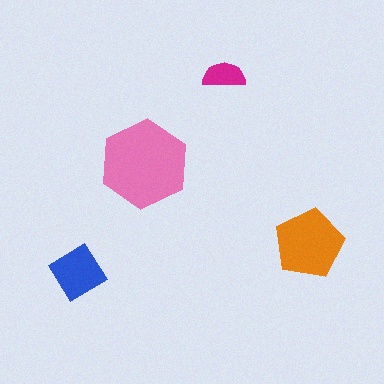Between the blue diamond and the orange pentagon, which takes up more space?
The orange pentagon.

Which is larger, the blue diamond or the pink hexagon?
The pink hexagon.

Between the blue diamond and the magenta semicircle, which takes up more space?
The blue diamond.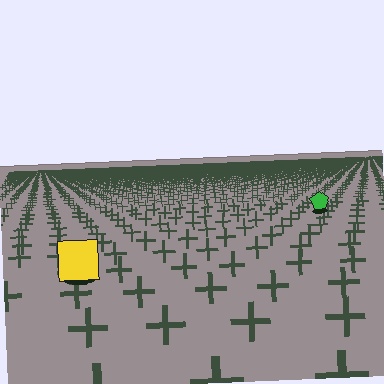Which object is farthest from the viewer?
The green pentagon is farthest from the viewer. It appears smaller and the ground texture around it is denser.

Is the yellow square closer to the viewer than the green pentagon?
Yes. The yellow square is closer — you can tell from the texture gradient: the ground texture is coarser near it.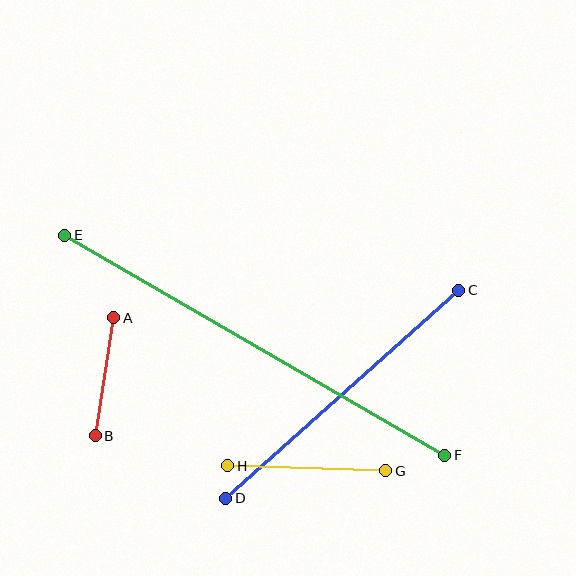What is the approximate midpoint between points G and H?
The midpoint is at approximately (307, 468) pixels.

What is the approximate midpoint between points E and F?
The midpoint is at approximately (255, 345) pixels.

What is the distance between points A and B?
The distance is approximately 120 pixels.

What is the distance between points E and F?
The distance is approximately 439 pixels.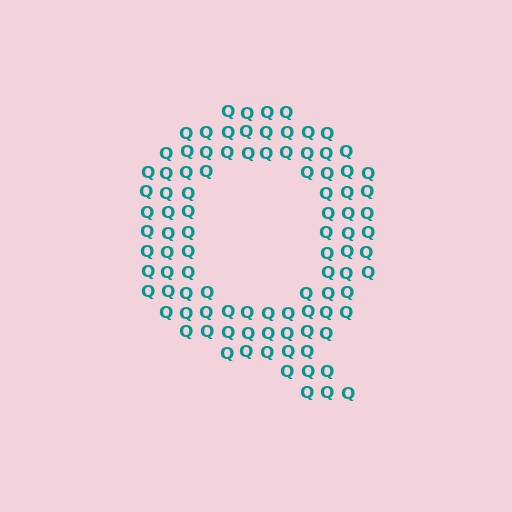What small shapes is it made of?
It is made of small letter Q's.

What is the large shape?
The large shape is the letter Q.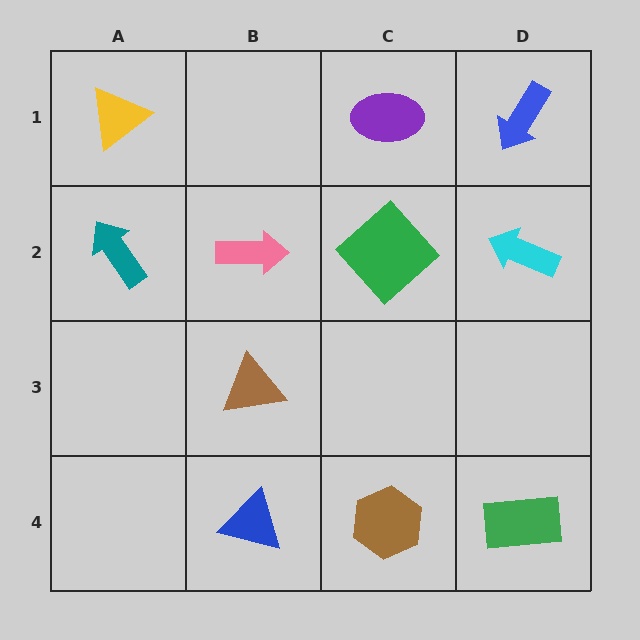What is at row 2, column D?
A cyan arrow.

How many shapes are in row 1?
3 shapes.